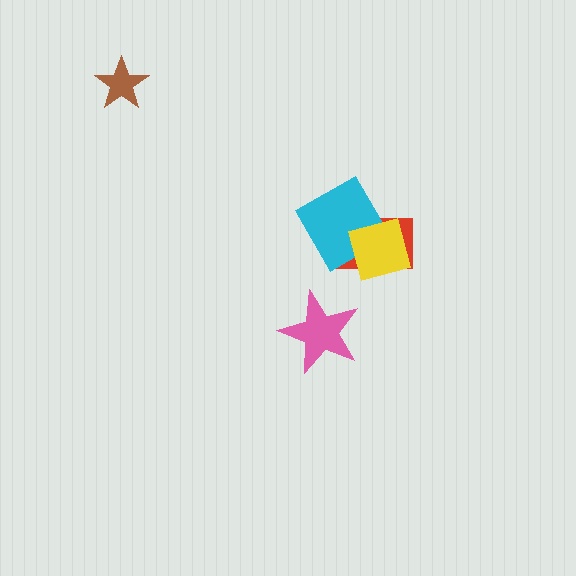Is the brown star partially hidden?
No, no other shape covers it.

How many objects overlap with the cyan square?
2 objects overlap with the cyan square.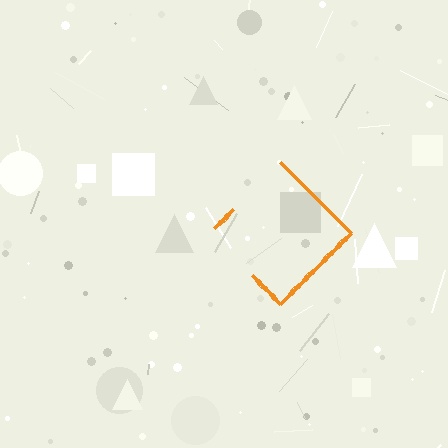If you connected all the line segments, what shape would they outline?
They would outline a diamond.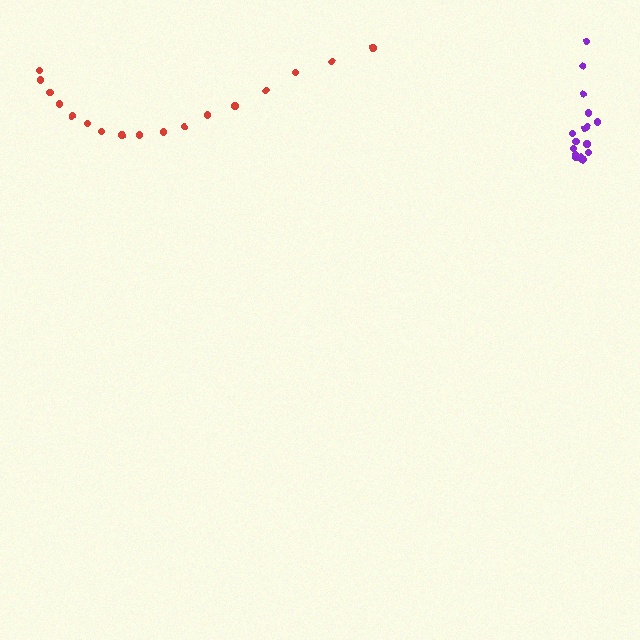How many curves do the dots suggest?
There are 2 distinct paths.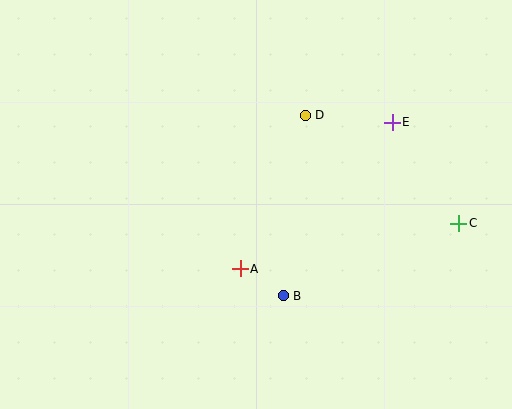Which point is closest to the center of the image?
Point A at (240, 269) is closest to the center.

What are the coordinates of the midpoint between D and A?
The midpoint between D and A is at (273, 192).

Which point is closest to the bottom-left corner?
Point A is closest to the bottom-left corner.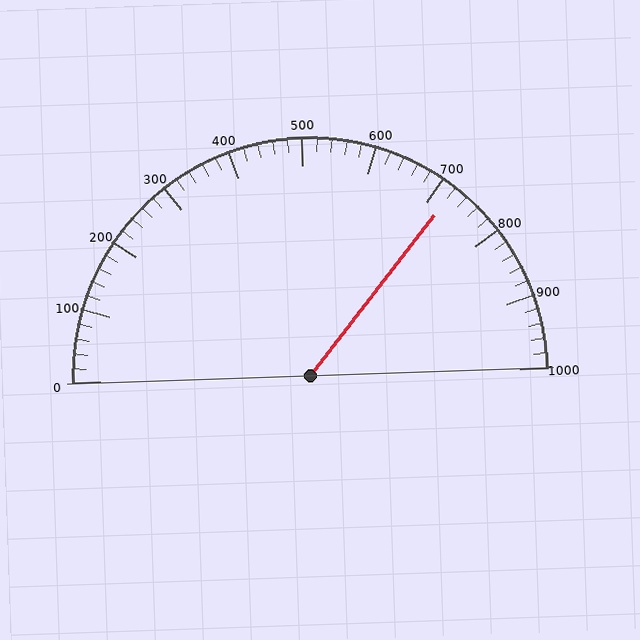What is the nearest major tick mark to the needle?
The nearest major tick mark is 700.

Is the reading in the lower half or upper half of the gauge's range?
The reading is in the upper half of the range (0 to 1000).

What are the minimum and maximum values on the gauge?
The gauge ranges from 0 to 1000.